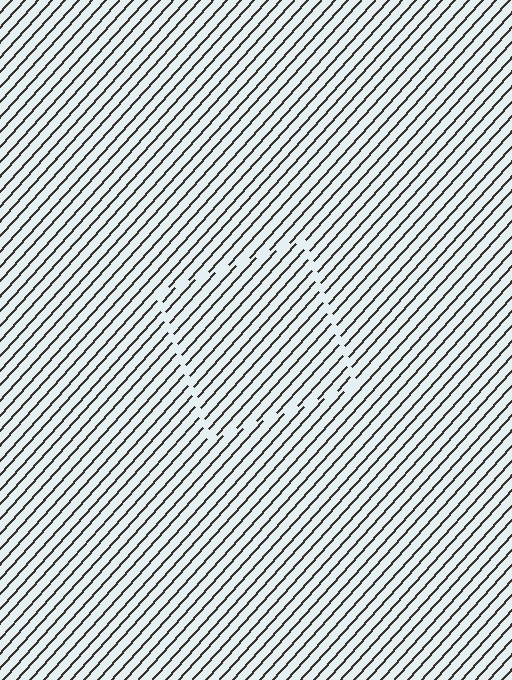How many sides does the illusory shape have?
4 sides — the line-ends trace a square.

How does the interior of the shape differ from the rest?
The interior of the shape contains the same grating, shifted by half a period — the contour is defined by the phase discontinuity where line-ends from the inner and outer gratings abut.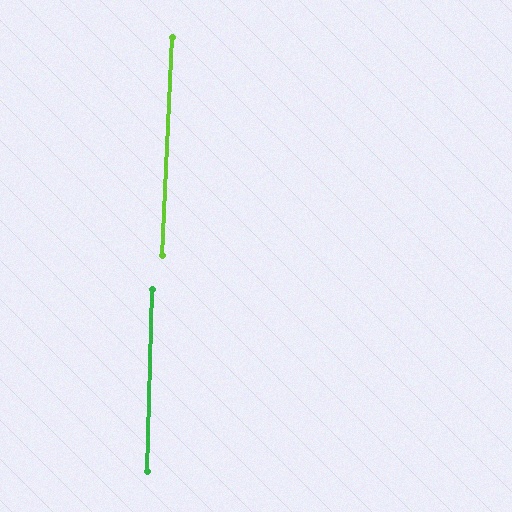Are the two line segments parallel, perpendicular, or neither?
Parallel — their directions differ by only 1.4°.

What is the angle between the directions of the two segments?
Approximately 1 degree.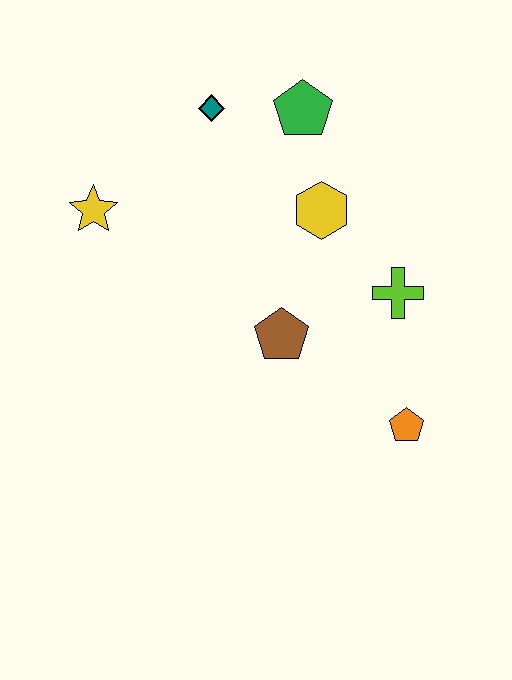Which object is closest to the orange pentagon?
The lime cross is closest to the orange pentagon.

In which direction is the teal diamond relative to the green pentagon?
The teal diamond is to the left of the green pentagon.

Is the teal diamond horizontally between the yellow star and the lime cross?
Yes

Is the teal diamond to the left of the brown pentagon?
Yes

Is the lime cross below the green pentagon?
Yes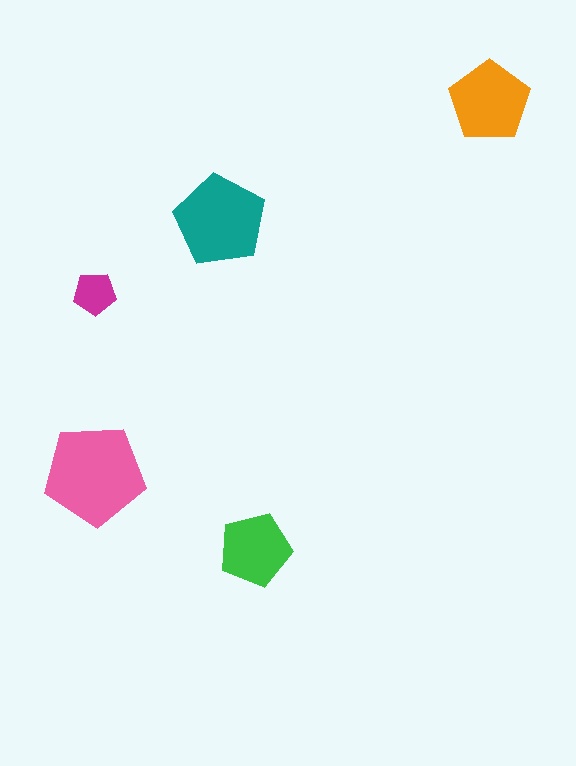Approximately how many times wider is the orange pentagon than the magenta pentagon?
About 2 times wider.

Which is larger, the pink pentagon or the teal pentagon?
The pink one.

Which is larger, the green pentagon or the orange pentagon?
The orange one.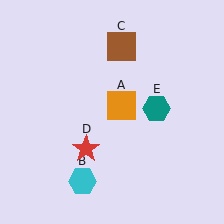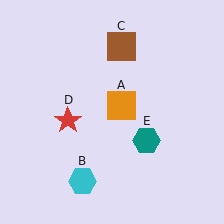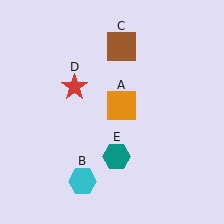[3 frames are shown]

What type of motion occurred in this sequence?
The red star (object D), teal hexagon (object E) rotated clockwise around the center of the scene.